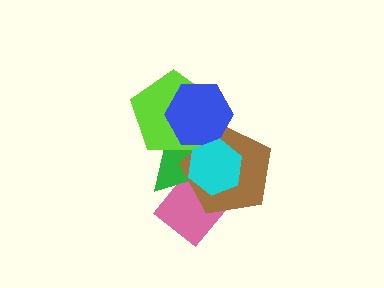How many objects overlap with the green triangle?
5 objects overlap with the green triangle.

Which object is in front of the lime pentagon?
The blue hexagon is in front of the lime pentagon.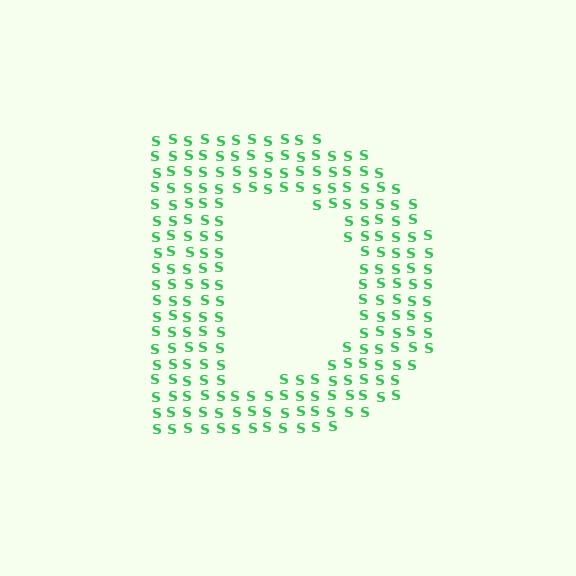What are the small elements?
The small elements are letter S's.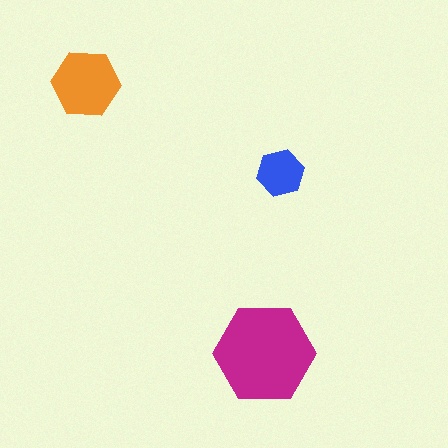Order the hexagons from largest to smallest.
the magenta one, the orange one, the blue one.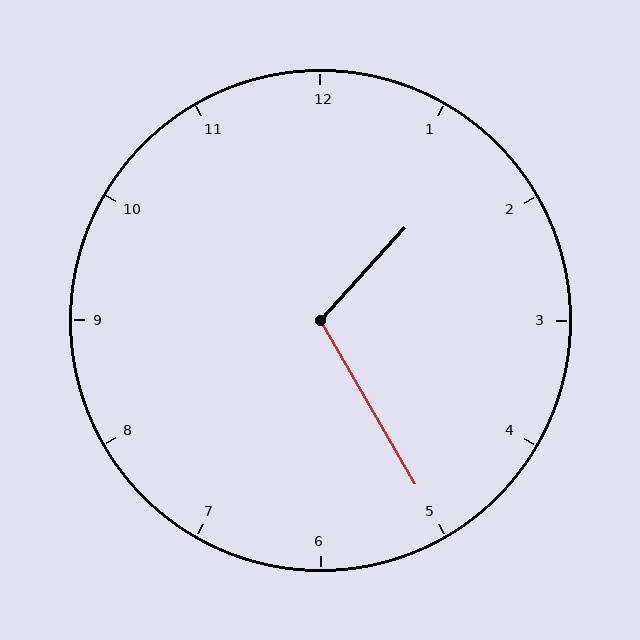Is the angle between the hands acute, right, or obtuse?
It is obtuse.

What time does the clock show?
1:25.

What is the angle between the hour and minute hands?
Approximately 108 degrees.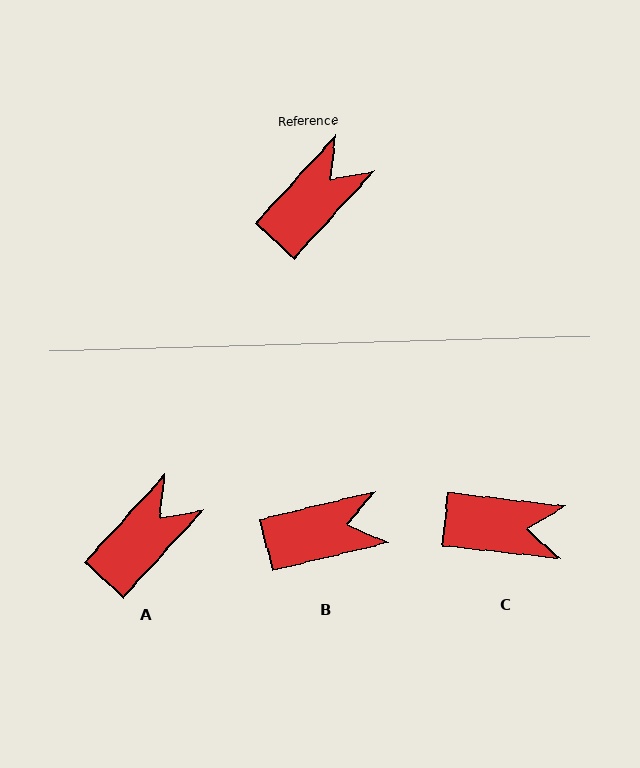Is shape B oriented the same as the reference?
No, it is off by about 34 degrees.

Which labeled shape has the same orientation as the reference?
A.